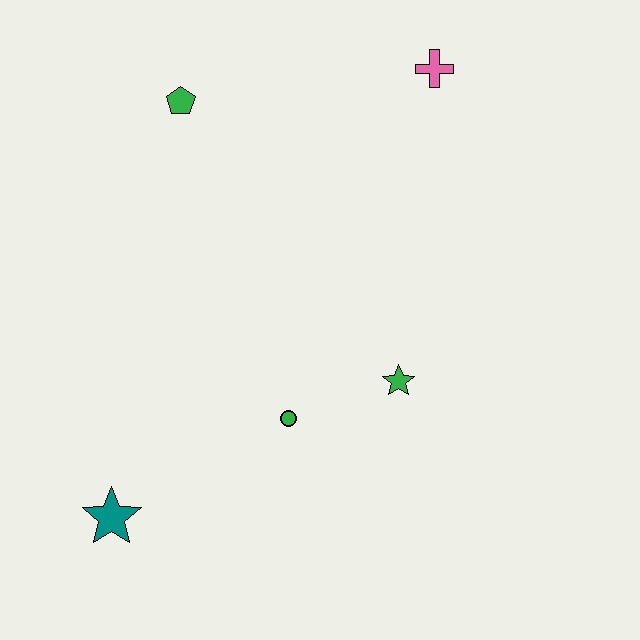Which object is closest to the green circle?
The green star is closest to the green circle.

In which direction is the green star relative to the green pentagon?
The green star is below the green pentagon.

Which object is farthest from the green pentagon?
The teal star is farthest from the green pentagon.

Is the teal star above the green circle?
No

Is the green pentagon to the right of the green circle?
No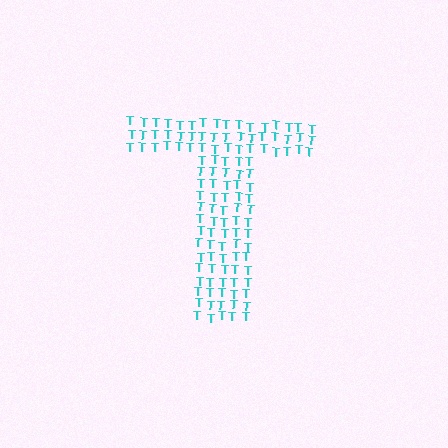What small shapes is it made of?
It is made of small letter T's.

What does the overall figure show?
The overall figure shows the letter T.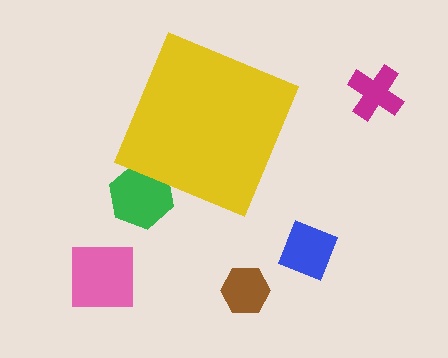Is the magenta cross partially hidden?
No, the magenta cross is fully visible.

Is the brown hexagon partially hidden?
No, the brown hexagon is fully visible.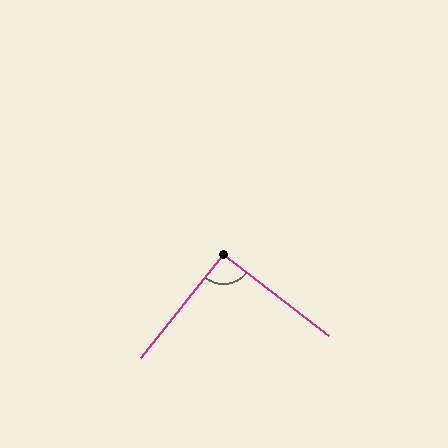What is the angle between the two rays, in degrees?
Approximately 91 degrees.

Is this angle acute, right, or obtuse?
It is approximately a right angle.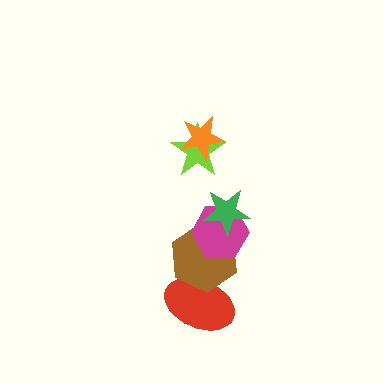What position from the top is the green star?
The green star is 3rd from the top.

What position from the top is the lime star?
The lime star is 2nd from the top.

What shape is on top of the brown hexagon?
The magenta hexagon is on top of the brown hexagon.